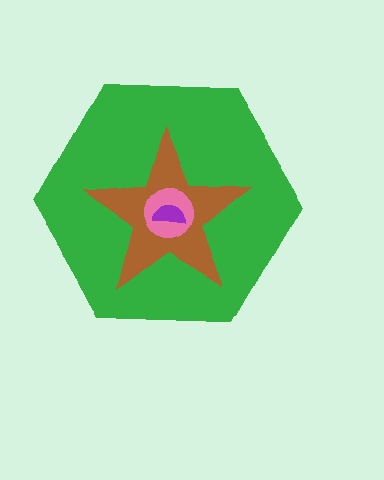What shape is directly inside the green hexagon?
The brown star.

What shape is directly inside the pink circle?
The purple semicircle.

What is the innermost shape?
The purple semicircle.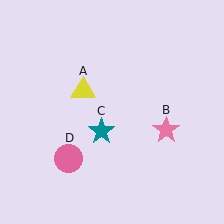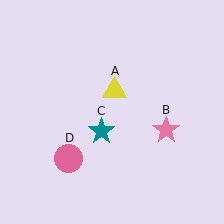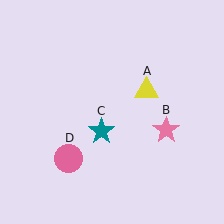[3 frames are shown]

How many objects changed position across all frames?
1 object changed position: yellow triangle (object A).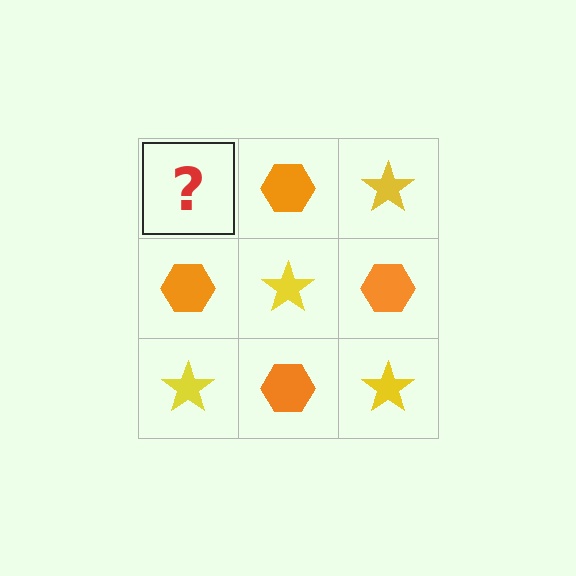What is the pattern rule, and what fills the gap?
The rule is that it alternates yellow star and orange hexagon in a checkerboard pattern. The gap should be filled with a yellow star.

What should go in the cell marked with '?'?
The missing cell should contain a yellow star.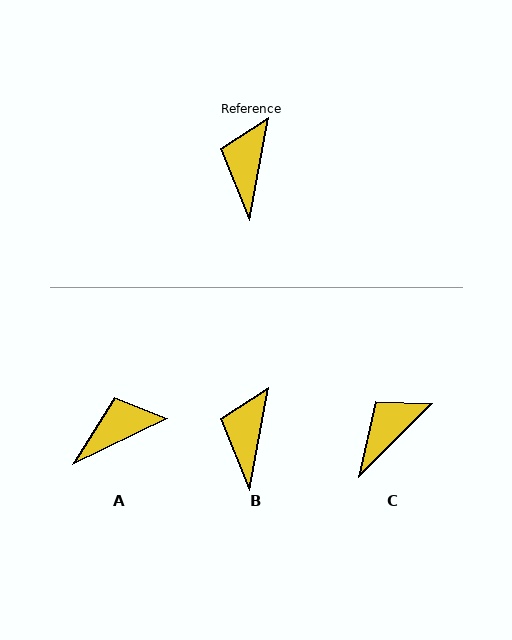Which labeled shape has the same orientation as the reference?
B.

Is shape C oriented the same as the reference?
No, it is off by about 34 degrees.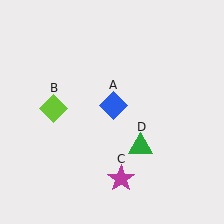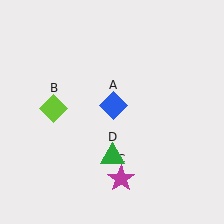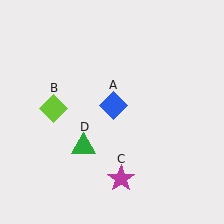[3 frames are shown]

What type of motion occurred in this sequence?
The green triangle (object D) rotated clockwise around the center of the scene.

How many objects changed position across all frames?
1 object changed position: green triangle (object D).